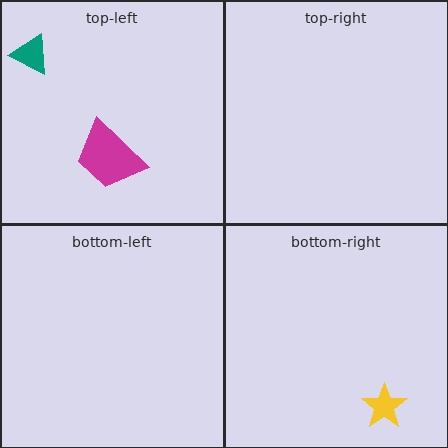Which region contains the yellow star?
The bottom-right region.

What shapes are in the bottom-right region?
The yellow star.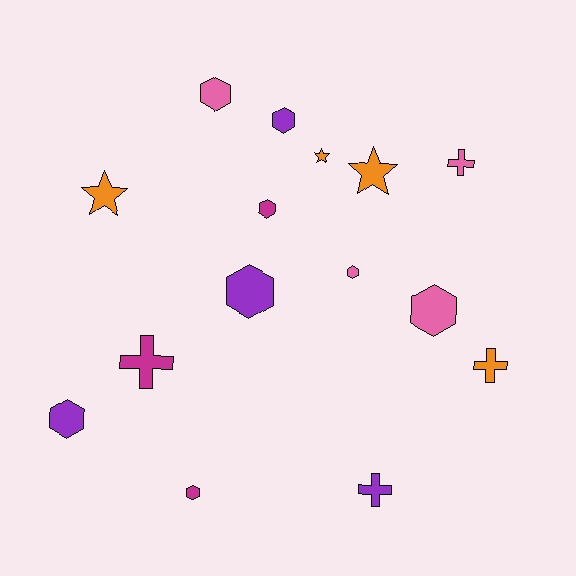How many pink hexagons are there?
There are 3 pink hexagons.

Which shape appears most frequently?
Hexagon, with 8 objects.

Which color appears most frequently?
Orange, with 4 objects.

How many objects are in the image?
There are 15 objects.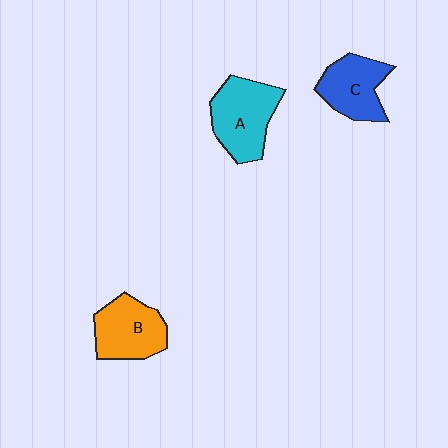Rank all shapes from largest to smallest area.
From largest to smallest: A (cyan), B (orange), C (blue).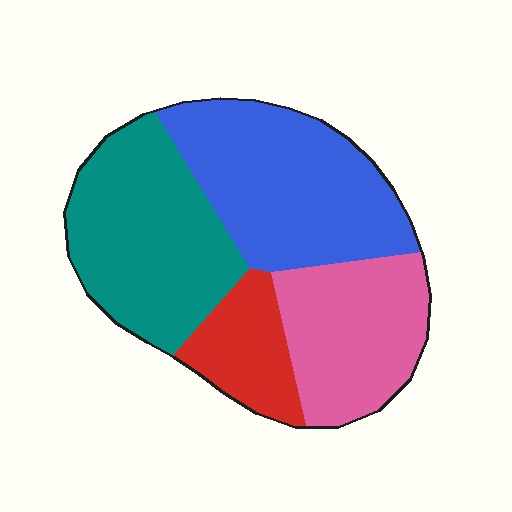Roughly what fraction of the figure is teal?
Teal takes up between a sixth and a third of the figure.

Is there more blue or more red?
Blue.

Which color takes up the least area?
Red, at roughly 15%.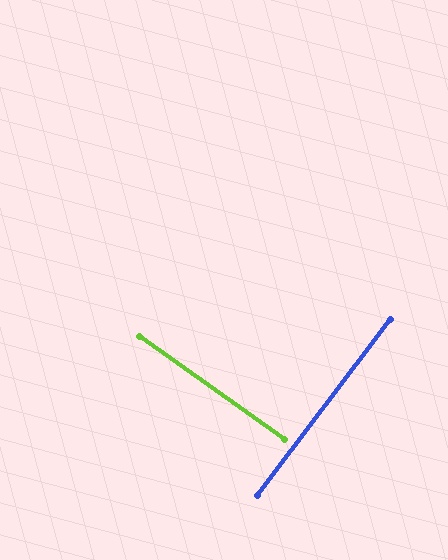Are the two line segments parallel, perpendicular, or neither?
Perpendicular — they meet at approximately 88°.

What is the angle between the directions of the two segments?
Approximately 88 degrees.